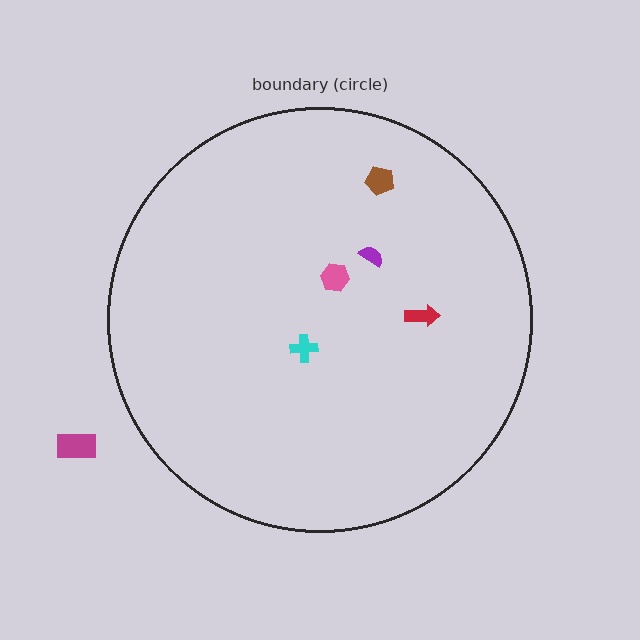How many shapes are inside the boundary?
5 inside, 1 outside.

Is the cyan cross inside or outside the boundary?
Inside.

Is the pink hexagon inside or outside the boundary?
Inside.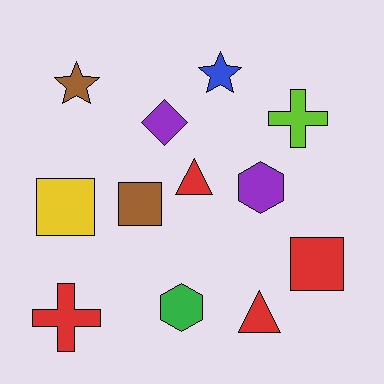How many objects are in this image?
There are 12 objects.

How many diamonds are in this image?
There is 1 diamond.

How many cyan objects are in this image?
There are no cyan objects.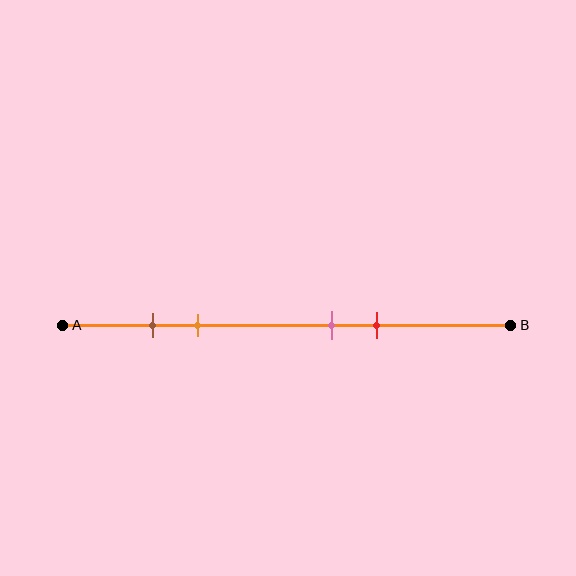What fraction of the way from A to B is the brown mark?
The brown mark is approximately 20% (0.2) of the way from A to B.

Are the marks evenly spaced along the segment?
No, the marks are not evenly spaced.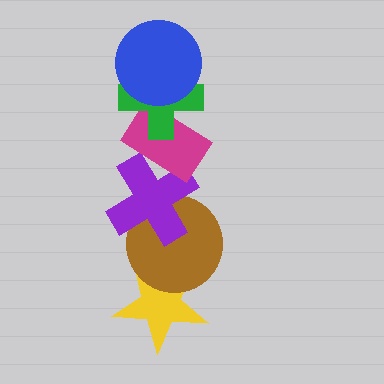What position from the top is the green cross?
The green cross is 2nd from the top.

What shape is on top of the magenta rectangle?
The green cross is on top of the magenta rectangle.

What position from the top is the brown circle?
The brown circle is 5th from the top.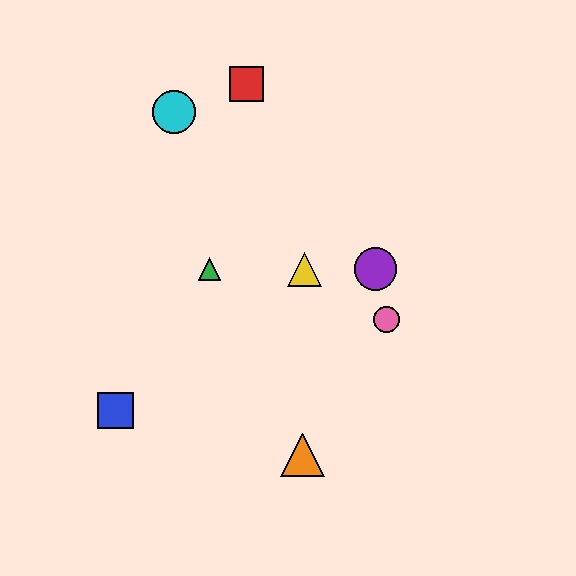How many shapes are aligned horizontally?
3 shapes (the green triangle, the yellow triangle, the purple circle) are aligned horizontally.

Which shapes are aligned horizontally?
The green triangle, the yellow triangle, the purple circle are aligned horizontally.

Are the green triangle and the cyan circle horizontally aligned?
No, the green triangle is at y≈269 and the cyan circle is at y≈112.